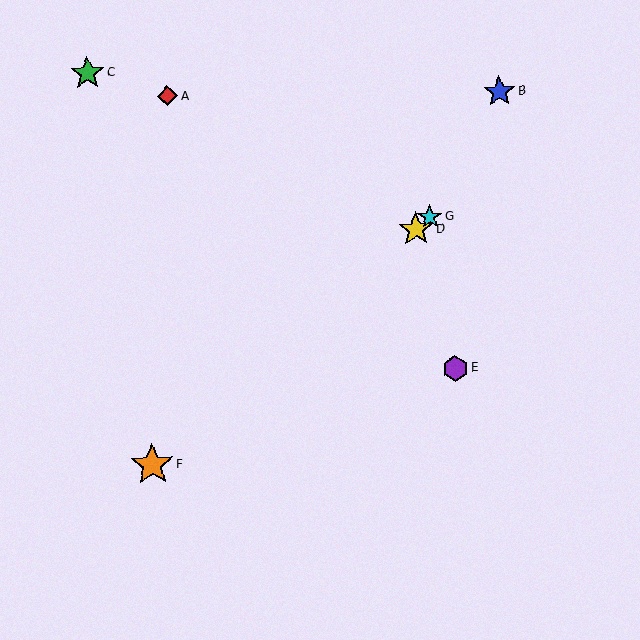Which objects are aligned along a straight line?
Objects D, F, G are aligned along a straight line.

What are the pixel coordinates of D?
Object D is at (416, 229).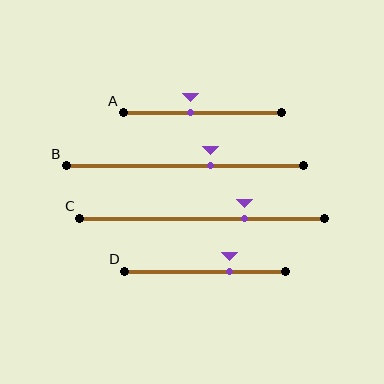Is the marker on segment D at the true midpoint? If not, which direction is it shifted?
No, the marker on segment D is shifted to the right by about 15% of the segment length.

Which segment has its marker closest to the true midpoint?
Segment A has its marker closest to the true midpoint.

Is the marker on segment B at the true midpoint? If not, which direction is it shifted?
No, the marker on segment B is shifted to the right by about 11% of the segment length.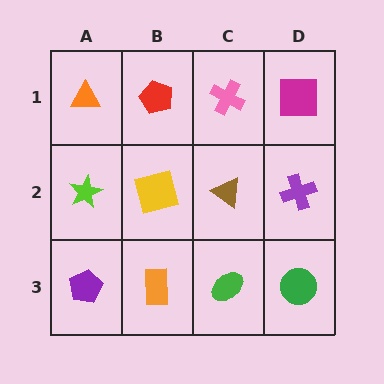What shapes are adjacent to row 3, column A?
A lime star (row 2, column A), an orange rectangle (row 3, column B).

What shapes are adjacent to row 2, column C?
A pink cross (row 1, column C), a green ellipse (row 3, column C), a yellow square (row 2, column B), a purple cross (row 2, column D).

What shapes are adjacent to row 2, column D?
A magenta square (row 1, column D), a green circle (row 3, column D), a brown triangle (row 2, column C).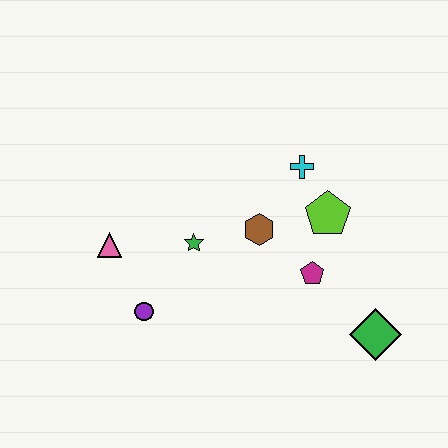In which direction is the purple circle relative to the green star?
The purple circle is below the green star.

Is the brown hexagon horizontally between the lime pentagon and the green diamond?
No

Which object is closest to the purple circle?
The pink triangle is closest to the purple circle.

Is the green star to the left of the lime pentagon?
Yes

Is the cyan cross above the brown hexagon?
Yes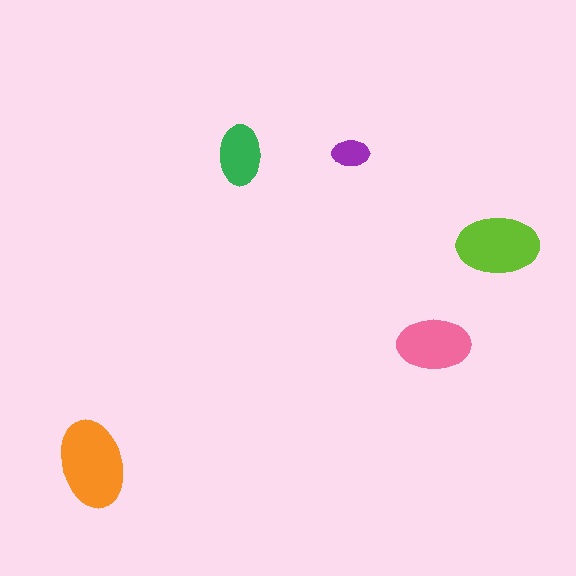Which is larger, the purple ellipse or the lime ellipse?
The lime one.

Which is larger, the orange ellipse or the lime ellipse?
The orange one.